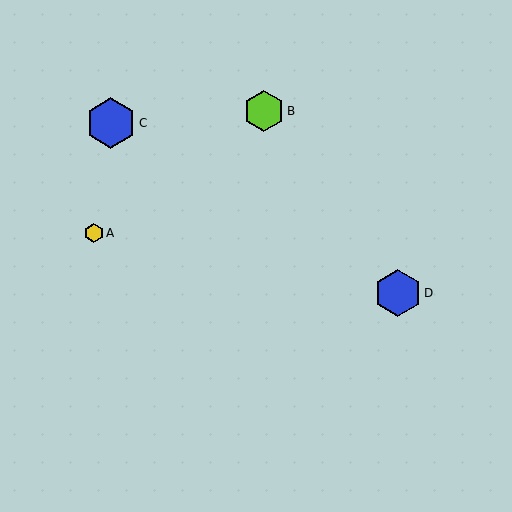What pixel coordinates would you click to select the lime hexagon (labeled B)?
Click at (264, 111) to select the lime hexagon B.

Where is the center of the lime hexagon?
The center of the lime hexagon is at (264, 111).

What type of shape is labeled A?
Shape A is a yellow hexagon.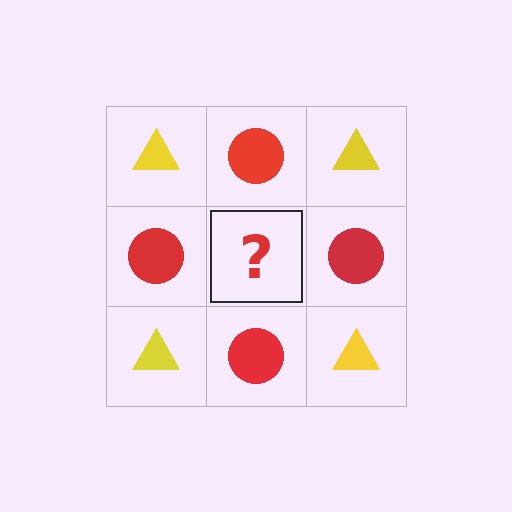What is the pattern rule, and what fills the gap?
The rule is that it alternates yellow triangle and red circle in a checkerboard pattern. The gap should be filled with a yellow triangle.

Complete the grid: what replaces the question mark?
The question mark should be replaced with a yellow triangle.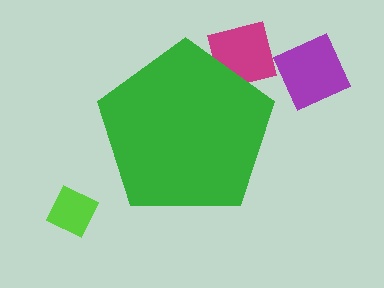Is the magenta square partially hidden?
Yes, the magenta square is partially hidden behind the green pentagon.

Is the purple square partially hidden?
No, the purple square is fully visible.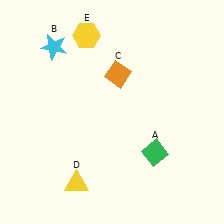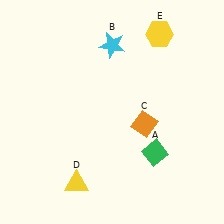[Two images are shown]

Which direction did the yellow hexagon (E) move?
The yellow hexagon (E) moved right.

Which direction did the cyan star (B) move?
The cyan star (B) moved right.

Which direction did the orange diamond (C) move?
The orange diamond (C) moved down.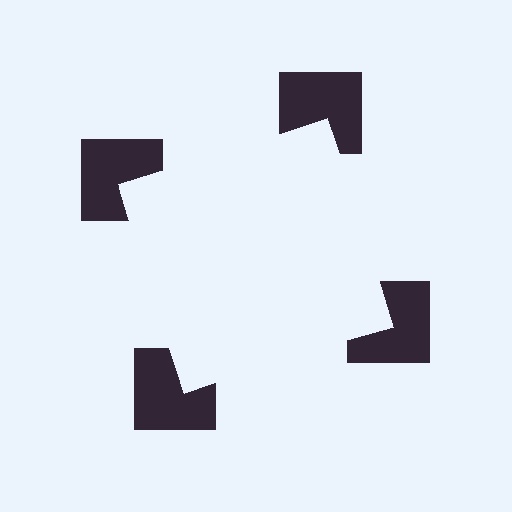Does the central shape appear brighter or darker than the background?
It typically appears slightly brighter than the background, even though no actual brightness change is drawn.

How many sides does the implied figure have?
4 sides.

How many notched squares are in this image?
There are 4 — one at each vertex of the illusory square.